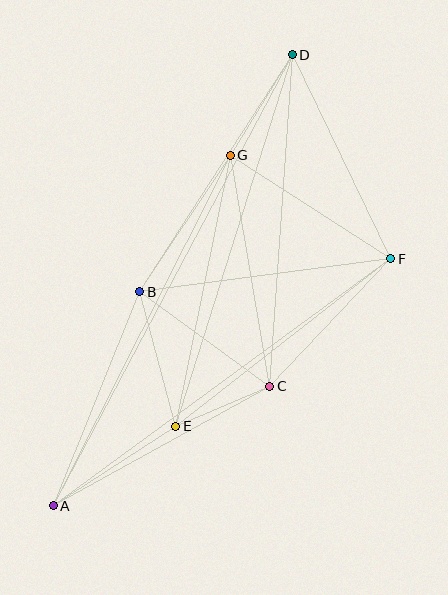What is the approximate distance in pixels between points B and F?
The distance between B and F is approximately 253 pixels.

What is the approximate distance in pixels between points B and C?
The distance between B and C is approximately 161 pixels.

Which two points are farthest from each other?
Points A and D are farthest from each other.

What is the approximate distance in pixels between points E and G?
The distance between E and G is approximately 277 pixels.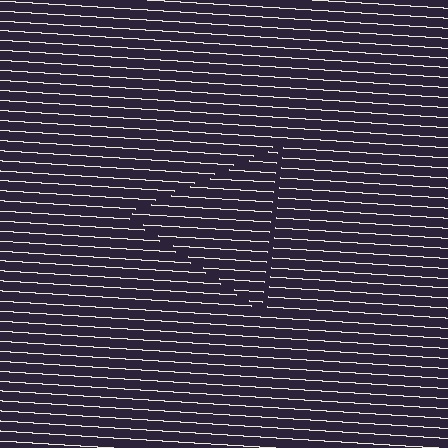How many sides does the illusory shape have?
3 sides — the line-ends trace a triangle.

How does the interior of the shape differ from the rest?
The interior of the shape contains the same grating, shifted by half a period — the contour is defined by the phase discontinuity where line-ends from the inner and outer gratings abut.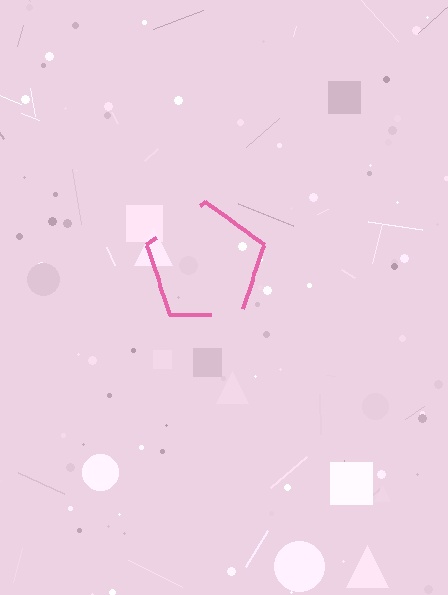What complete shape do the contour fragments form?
The contour fragments form a pentagon.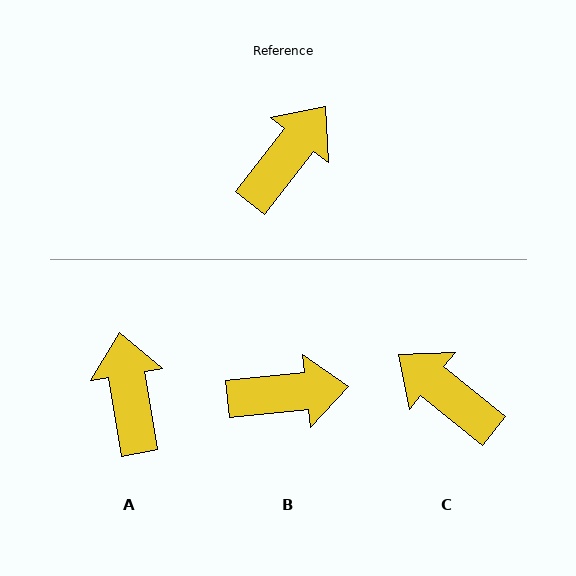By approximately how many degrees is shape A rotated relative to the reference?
Approximately 47 degrees counter-clockwise.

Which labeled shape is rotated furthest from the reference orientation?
C, about 89 degrees away.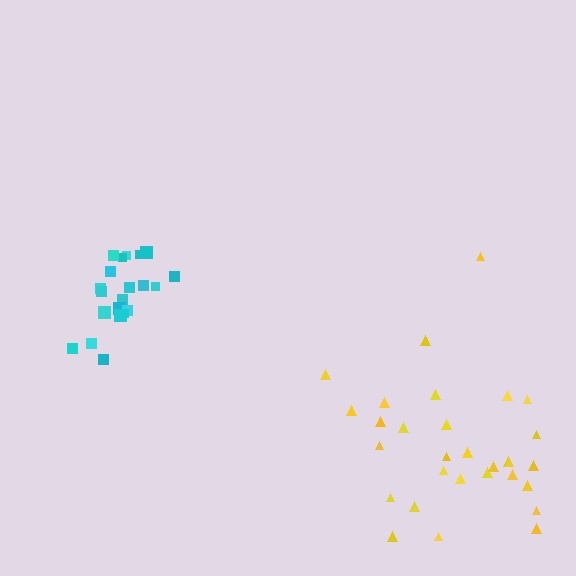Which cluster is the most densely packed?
Cyan.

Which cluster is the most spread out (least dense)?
Yellow.